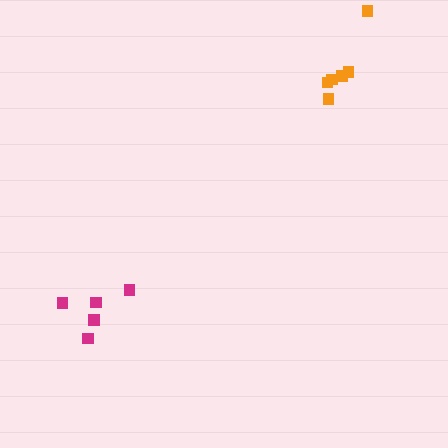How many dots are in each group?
Group 1: 5 dots, Group 2: 6 dots (11 total).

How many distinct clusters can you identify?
There are 2 distinct clusters.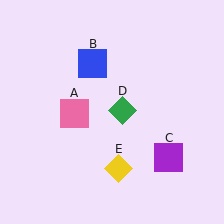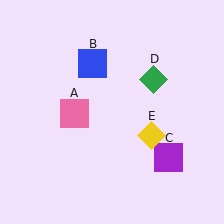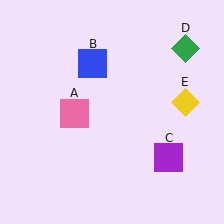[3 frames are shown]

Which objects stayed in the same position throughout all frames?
Pink square (object A) and blue square (object B) and purple square (object C) remained stationary.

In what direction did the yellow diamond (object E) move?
The yellow diamond (object E) moved up and to the right.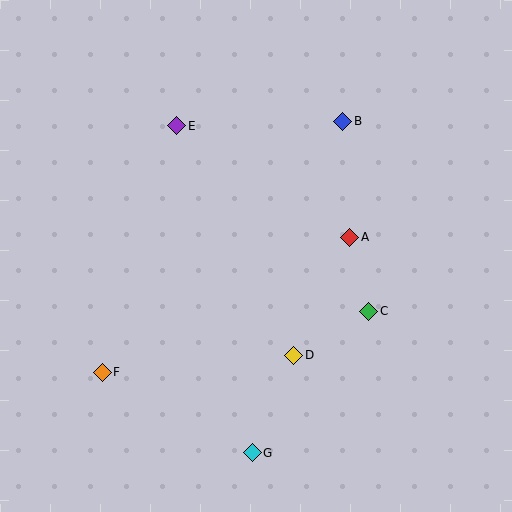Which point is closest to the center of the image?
Point A at (350, 238) is closest to the center.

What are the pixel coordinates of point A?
Point A is at (350, 238).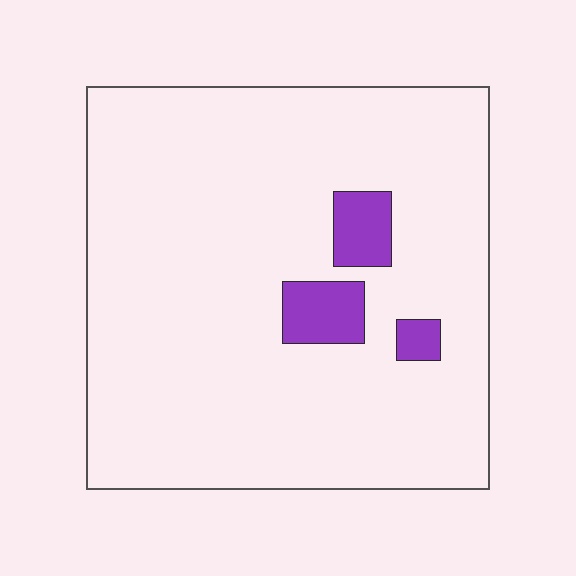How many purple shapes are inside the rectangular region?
3.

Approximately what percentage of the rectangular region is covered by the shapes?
Approximately 5%.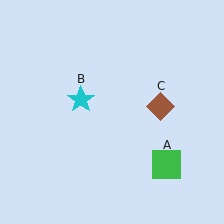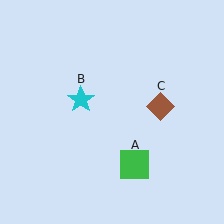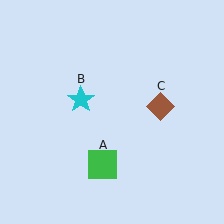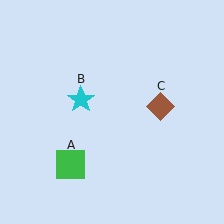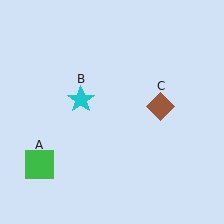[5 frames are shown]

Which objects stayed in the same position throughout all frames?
Cyan star (object B) and brown diamond (object C) remained stationary.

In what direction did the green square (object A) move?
The green square (object A) moved left.